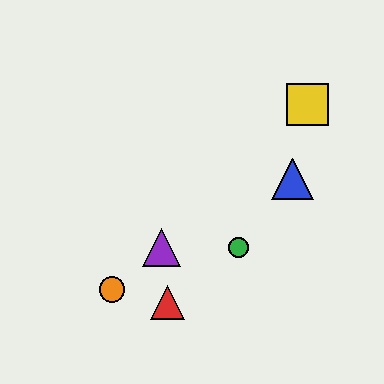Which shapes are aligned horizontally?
The green circle, the purple triangle are aligned horizontally.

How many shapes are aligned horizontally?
2 shapes (the green circle, the purple triangle) are aligned horizontally.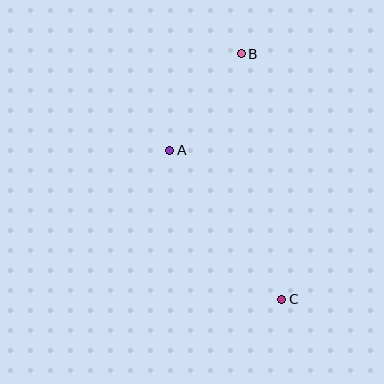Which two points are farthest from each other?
Points B and C are farthest from each other.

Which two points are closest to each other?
Points A and B are closest to each other.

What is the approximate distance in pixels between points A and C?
The distance between A and C is approximately 187 pixels.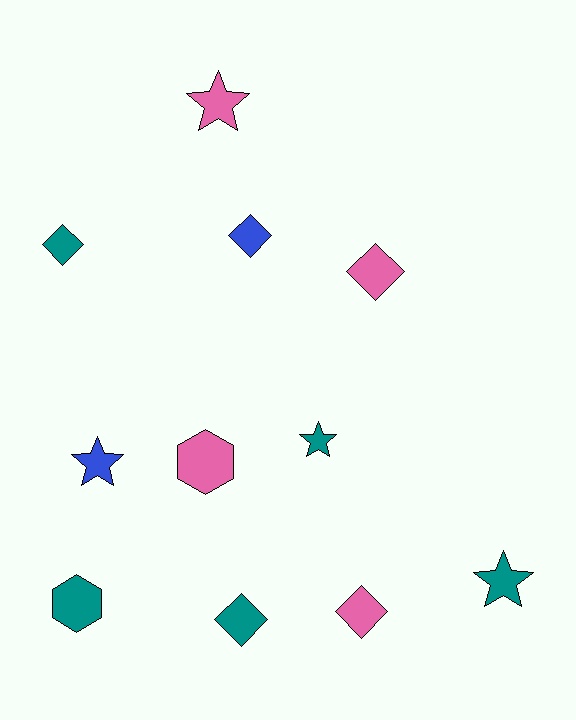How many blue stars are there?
There is 1 blue star.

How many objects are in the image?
There are 11 objects.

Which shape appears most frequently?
Diamond, with 5 objects.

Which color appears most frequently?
Teal, with 5 objects.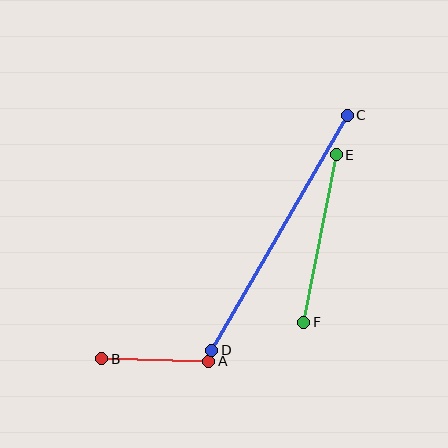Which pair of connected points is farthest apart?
Points C and D are farthest apart.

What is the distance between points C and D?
The distance is approximately 271 pixels.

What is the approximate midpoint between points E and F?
The midpoint is at approximately (320, 239) pixels.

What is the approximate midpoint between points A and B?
The midpoint is at approximately (155, 360) pixels.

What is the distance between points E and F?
The distance is approximately 171 pixels.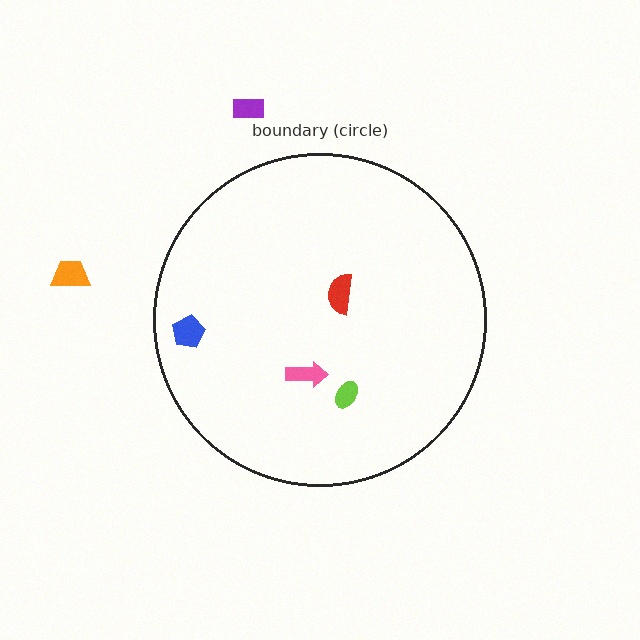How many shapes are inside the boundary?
4 inside, 2 outside.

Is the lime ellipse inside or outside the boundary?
Inside.